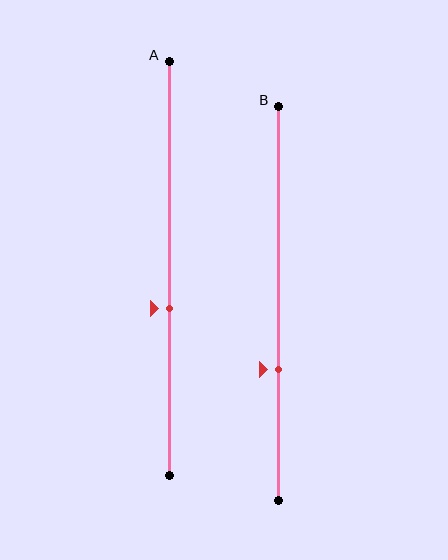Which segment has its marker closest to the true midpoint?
Segment A has its marker closest to the true midpoint.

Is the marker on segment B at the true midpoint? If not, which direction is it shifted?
No, the marker on segment B is shifted downward by about 17% of the segment length.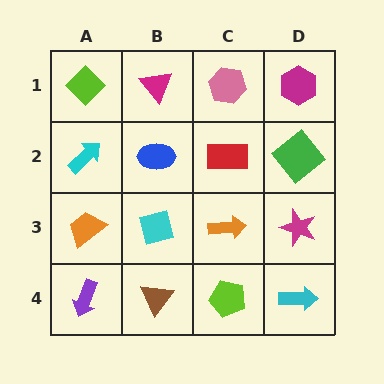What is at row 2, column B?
A blue ellipse.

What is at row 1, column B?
A magenta triangle.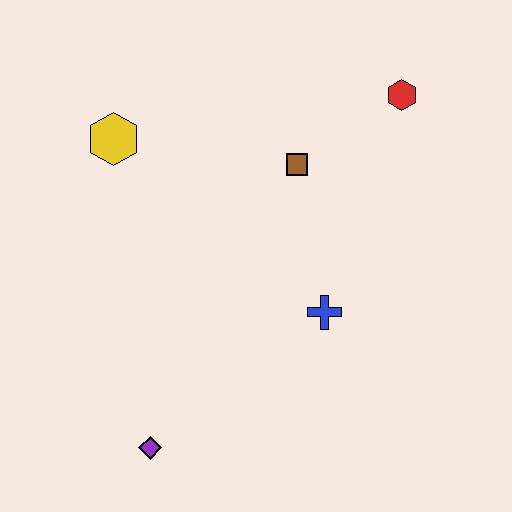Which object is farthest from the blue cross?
The yellow hexagon is farthest from the blue cross.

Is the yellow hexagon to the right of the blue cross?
No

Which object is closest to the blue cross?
The brown square is closest to the blue cross.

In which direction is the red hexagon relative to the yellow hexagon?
The red hexagon is to the right of the yellow hexagon.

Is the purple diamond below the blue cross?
Yes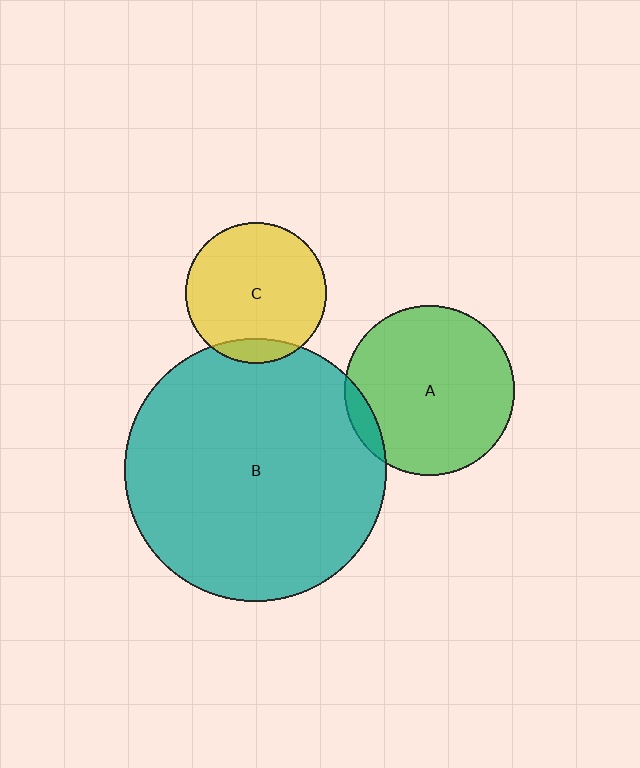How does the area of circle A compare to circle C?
Approximately 1.5 times.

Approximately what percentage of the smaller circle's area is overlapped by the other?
Approximately 10%.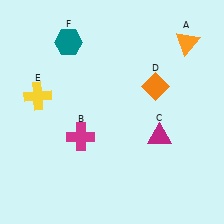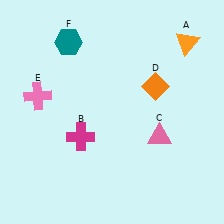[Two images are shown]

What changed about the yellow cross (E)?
In Image 1, E is yellow. In Image 2, it changed to pink.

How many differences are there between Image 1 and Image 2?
There are 2 differences between the two images.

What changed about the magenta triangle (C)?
In Image 1, C is magenta. In Image 2, it changed to pink.